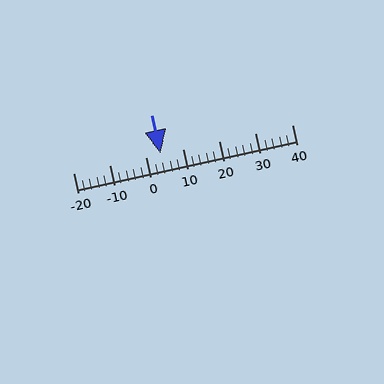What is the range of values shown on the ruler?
The ruler shows values from -20 to 40.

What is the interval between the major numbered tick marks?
The major tick marks are spaced 10 units apart.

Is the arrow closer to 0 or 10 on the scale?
The arrow is closer to 0.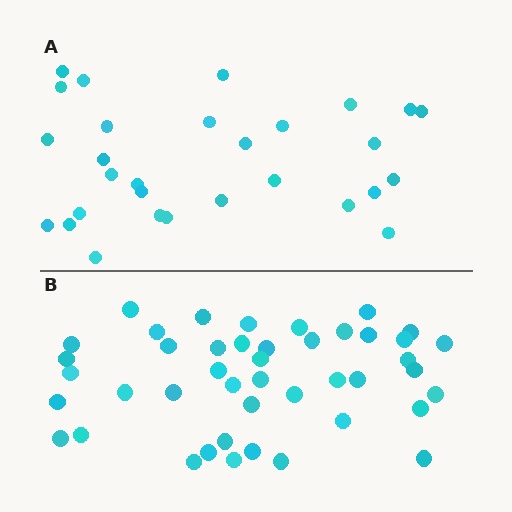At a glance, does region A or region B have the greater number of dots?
Region B (the bottom region) has more dots.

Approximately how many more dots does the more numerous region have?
Region B has approximately 15 more dots than region A.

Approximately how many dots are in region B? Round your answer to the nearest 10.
About 40 dots. (The exact count is 44, which rounds to 40.)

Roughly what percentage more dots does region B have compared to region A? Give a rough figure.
About 50% more.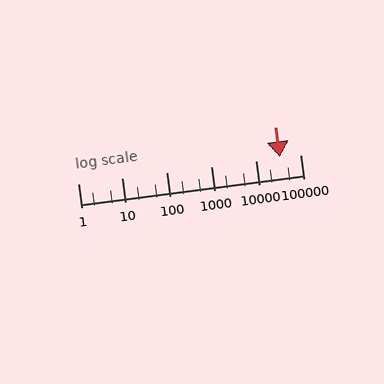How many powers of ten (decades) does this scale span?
The scale spans 5 decades, from 1 to 100000.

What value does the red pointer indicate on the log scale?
The pointer indicates approximately 35000.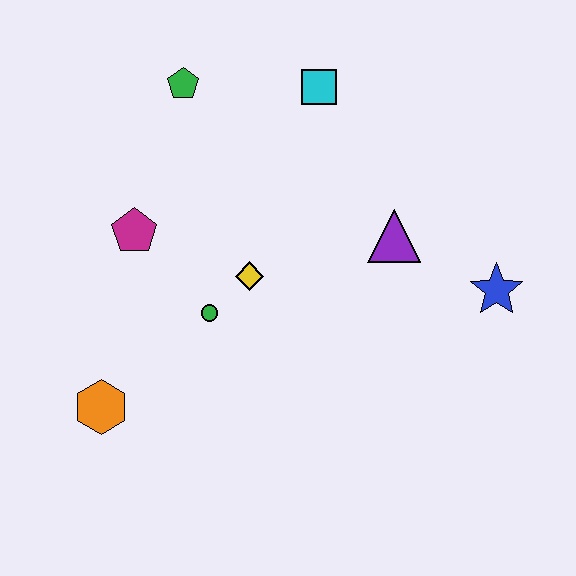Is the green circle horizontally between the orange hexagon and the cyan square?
Yes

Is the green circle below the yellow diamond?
Yes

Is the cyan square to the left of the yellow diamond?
No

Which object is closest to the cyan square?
The green pentagon is closest to the cyan square.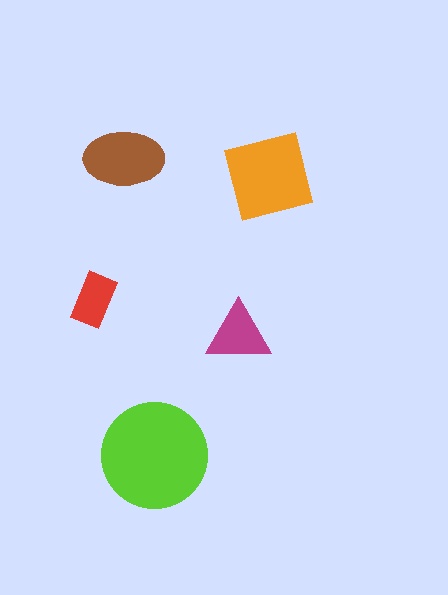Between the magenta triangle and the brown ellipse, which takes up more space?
The brown ellipse.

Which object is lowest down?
The lime circle is bottommost.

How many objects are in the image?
There are 5 objects in the image.